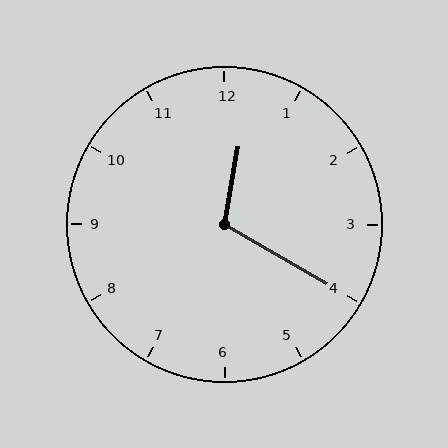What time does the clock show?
12:20.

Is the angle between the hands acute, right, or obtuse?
It is obtuse.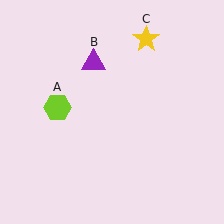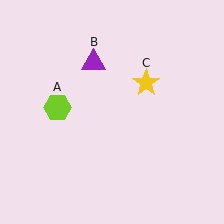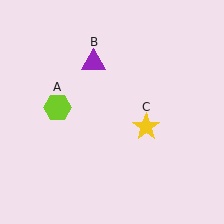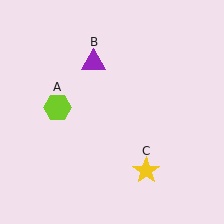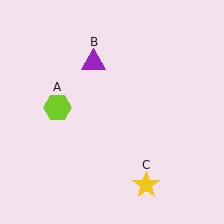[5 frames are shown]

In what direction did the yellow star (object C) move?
The yellow star (object C) moved down.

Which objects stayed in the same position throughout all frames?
Lime hexagon (object A) and purple triangle (object B) remained stationary.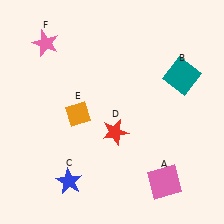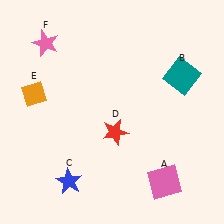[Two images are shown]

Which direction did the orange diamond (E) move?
The orange diamond (E) moved left.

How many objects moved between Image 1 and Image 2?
1 object moved between the two images.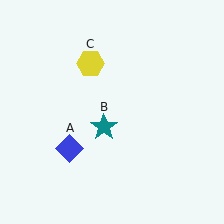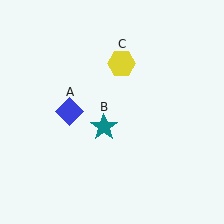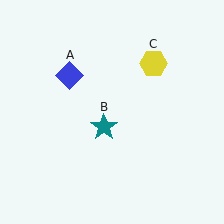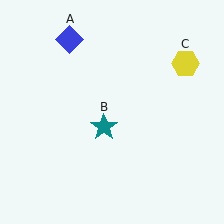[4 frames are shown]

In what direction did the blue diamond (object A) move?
The blue diamond (object A) moved up.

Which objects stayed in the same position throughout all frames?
Teal star (object B) remained stationary.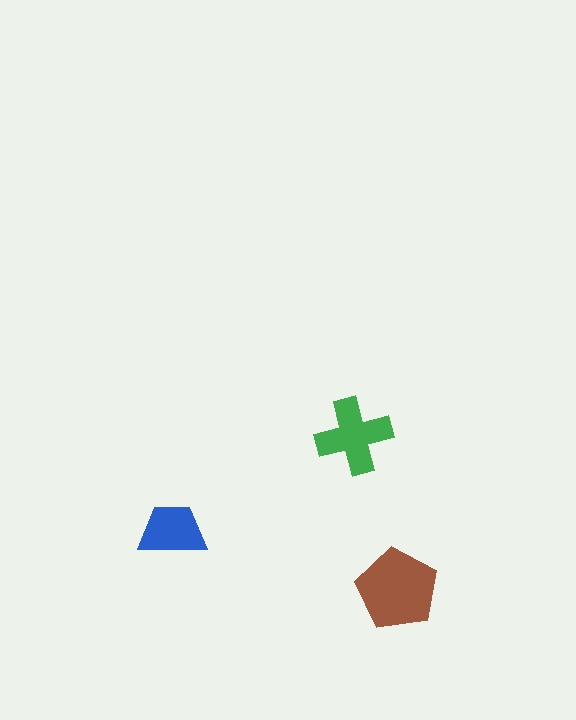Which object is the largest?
The brown pentagon.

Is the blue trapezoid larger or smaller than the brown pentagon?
Smaller.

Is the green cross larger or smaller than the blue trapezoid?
Larger.